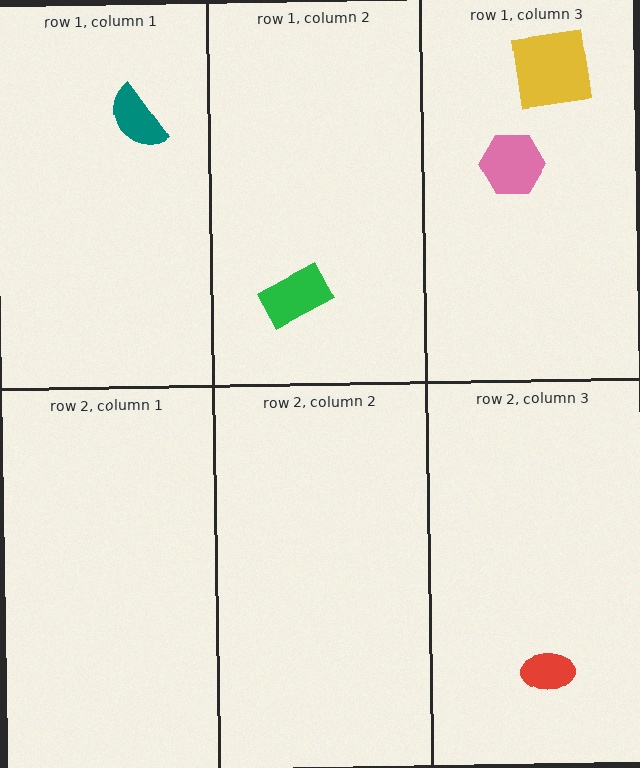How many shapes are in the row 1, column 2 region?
1.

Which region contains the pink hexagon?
The row 1, column 3 region.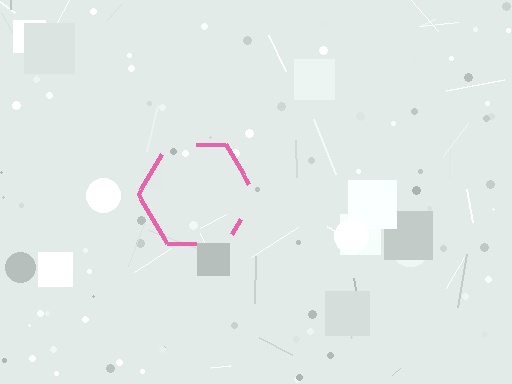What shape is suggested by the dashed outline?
The dashed outline suggests a hexagon.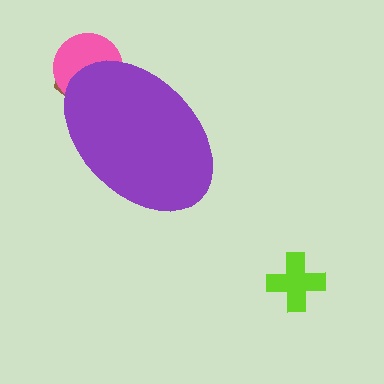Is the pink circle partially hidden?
Yes, the pink circle is partially hidden behind the purple ellipse.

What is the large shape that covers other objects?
A purple ellipse.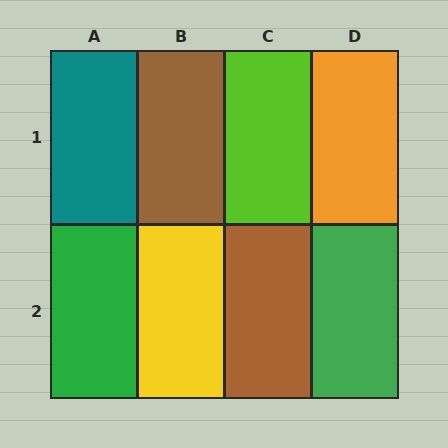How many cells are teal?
1 cell is teal.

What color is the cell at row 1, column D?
Orange.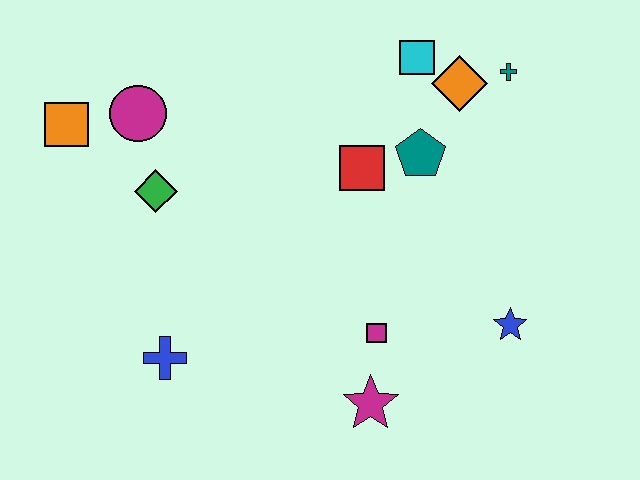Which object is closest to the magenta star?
The magenta square is closest to the magenta star.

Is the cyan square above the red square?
Yes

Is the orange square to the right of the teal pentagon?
No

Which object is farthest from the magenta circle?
The blue star is farthest from the magenta circle.